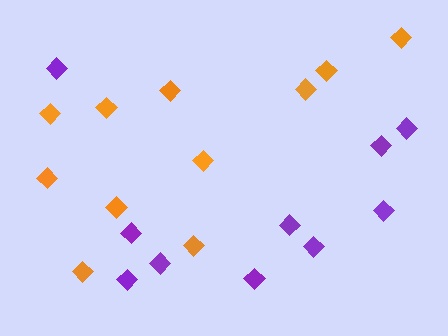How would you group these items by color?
There are 2 groups: one group of orange diamonds (11) and one group of purple diamonds (10).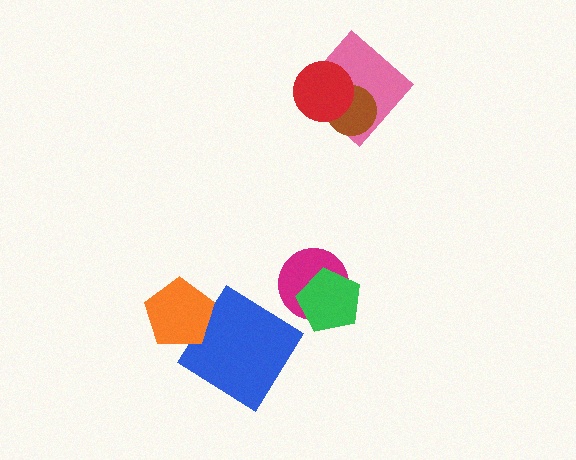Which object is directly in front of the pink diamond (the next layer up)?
The brown circle is directly in front of the pink diamond.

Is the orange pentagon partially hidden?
No, no other shape covers it.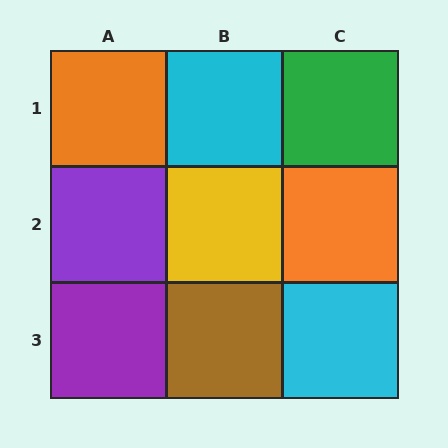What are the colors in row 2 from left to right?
Purple, yellow, orange.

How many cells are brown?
1 cell is brown.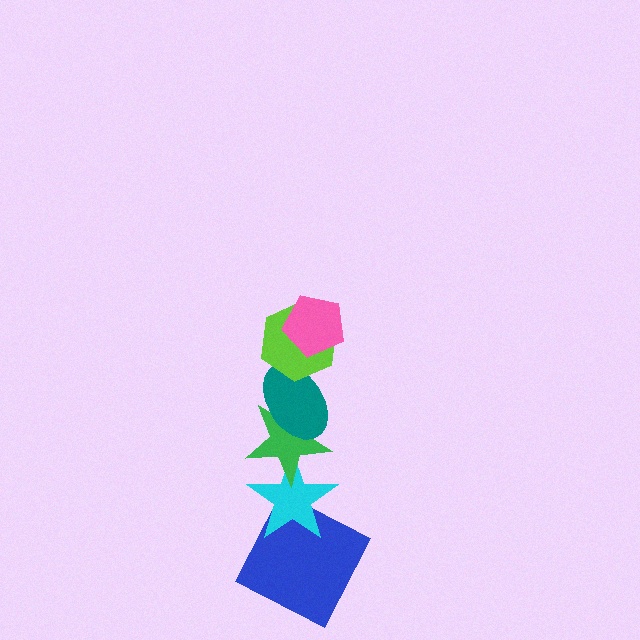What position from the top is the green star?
The green star is 4th from the top.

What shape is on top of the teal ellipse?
The lime hexagon is on top of the teal ellipse.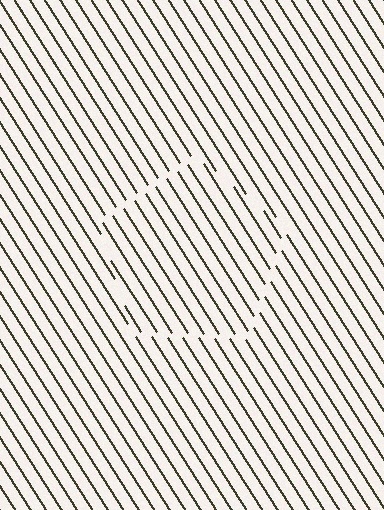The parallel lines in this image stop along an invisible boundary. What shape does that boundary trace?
An illusory pentagon. The interior of the shape contains the same grating, shifted by half a period — the contour is defined by the phase discontinuity where line-ends from the inner and outer gratings abut.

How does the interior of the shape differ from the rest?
The interior of the shape contains the same grating, shifted by half a period — the contour is defined by the phase discontinuity where line-ends from the inner and outer gratings abut.